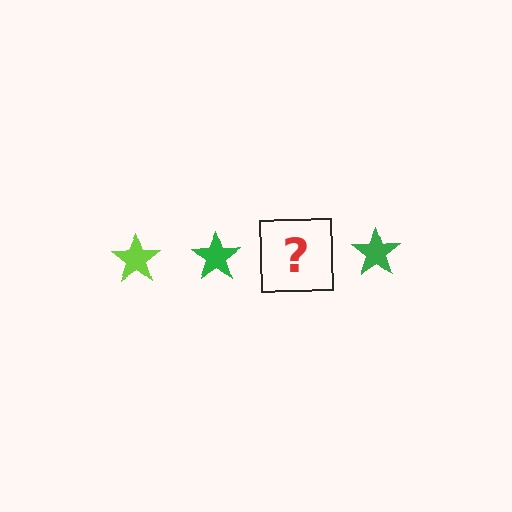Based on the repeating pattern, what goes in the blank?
The blank should be a lime star.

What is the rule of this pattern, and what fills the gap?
The rule is that the pattern cycles through lime, green stars. The gap should be filled with a lime star.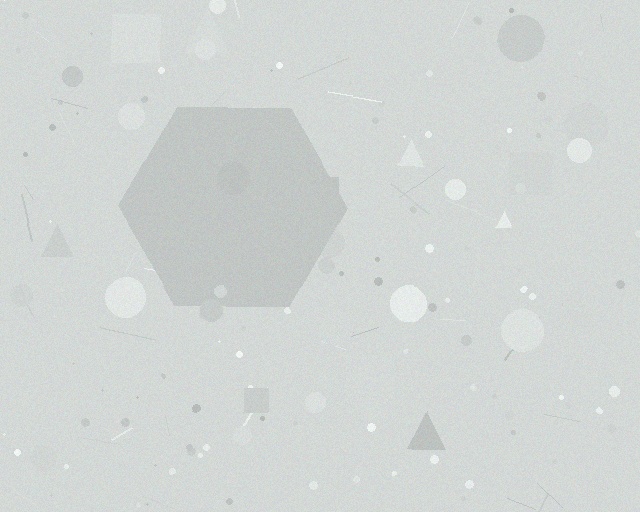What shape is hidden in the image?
A hexagon is hidden in the image.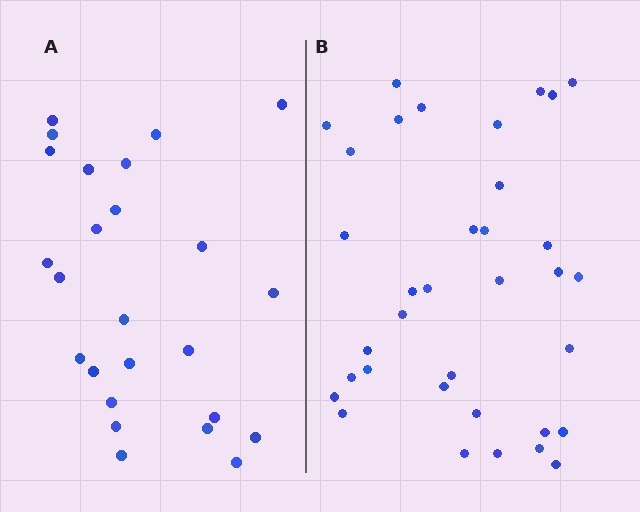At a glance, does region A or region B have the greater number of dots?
Region B (the right region) has more dots.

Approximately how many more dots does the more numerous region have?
Region B has roughly 10 or so more dots than region A.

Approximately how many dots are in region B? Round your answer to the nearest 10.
About 40 dots. (The exact count is 35, which rounds to 40.)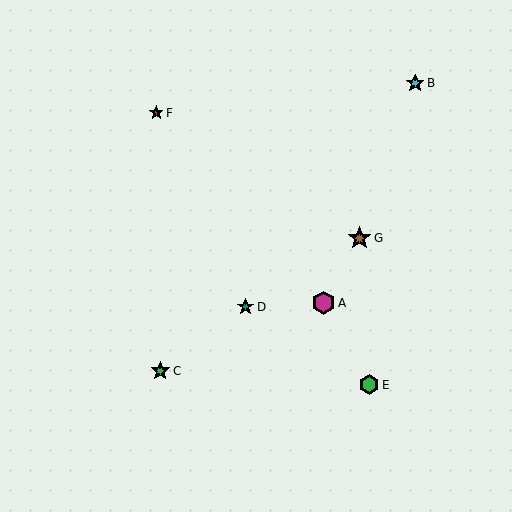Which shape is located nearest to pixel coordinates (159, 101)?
The red star (labeled F) at (156, 113) is nearest to that location.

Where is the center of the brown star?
The center of the brown star is at (359, 238).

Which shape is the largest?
The magenta hexagon (labeled A) is the largest.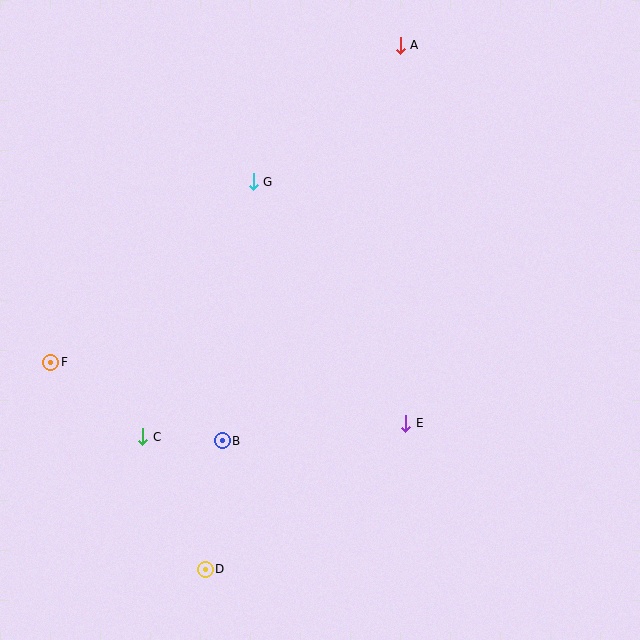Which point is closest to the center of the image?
Point E at (406, 423) is closest to the center.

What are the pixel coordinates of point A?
Point A is at (400, 45).